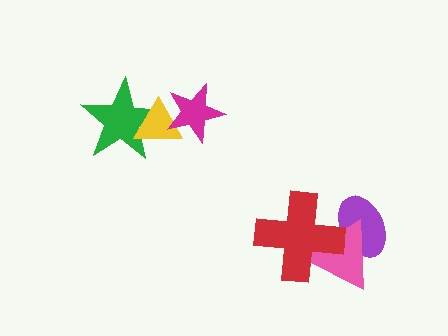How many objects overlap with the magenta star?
1 object overlaps with the magenta star.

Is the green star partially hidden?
Yes, it is partially covered by another shape.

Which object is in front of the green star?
The yellow triangle is in front of the green star.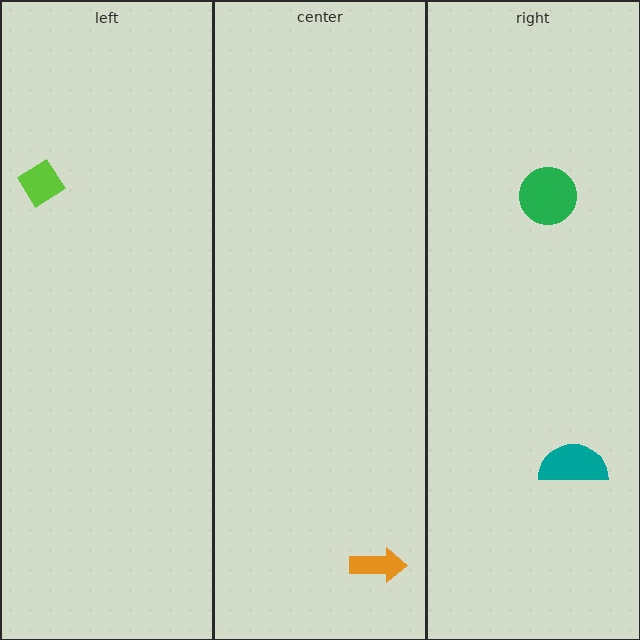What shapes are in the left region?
The lime diamond.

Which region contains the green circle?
The right region.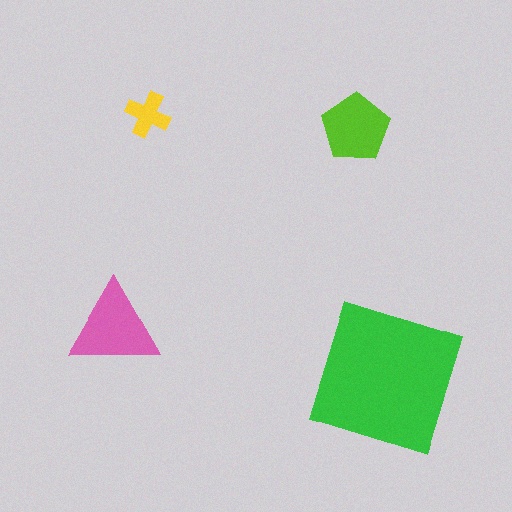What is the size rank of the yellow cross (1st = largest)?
4th.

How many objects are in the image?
There are 4 objects in the image.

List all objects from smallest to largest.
The yellow cross, the lime pentagon, the pink triangle, the green square.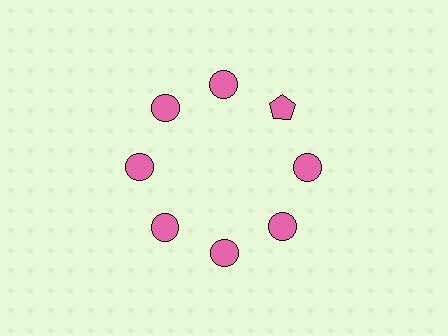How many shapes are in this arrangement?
There are 8 shapes arranged in a ring pattern.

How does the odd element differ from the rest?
It has a different shape: pentagon instead of circle.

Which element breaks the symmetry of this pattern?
The pink pentagon at roughly the 2 o'clock position breaks the symmetry. All other shapes are pink circles.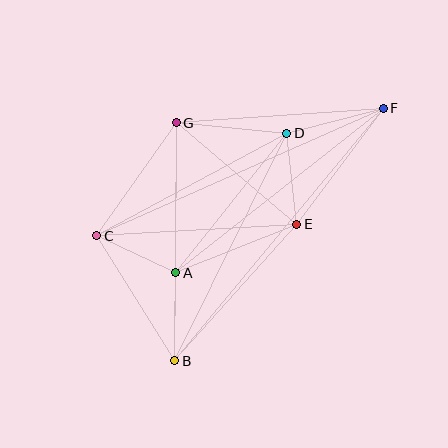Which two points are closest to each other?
Points A and C are closest to each other.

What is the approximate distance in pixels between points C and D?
The distance between C and D is approximately 216 pixels.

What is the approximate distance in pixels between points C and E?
The distance between C and E is approximately 200 pixels.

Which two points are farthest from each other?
Points B and F are farthest from each other.